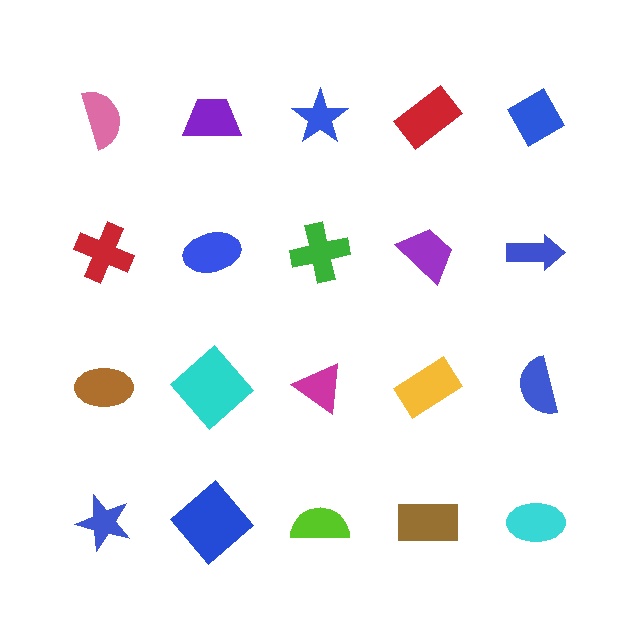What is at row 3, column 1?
A brown ellipse.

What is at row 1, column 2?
A purple trapezoid.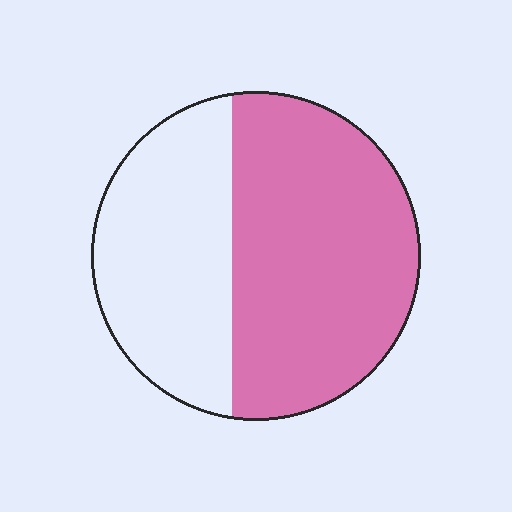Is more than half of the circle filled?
Yes.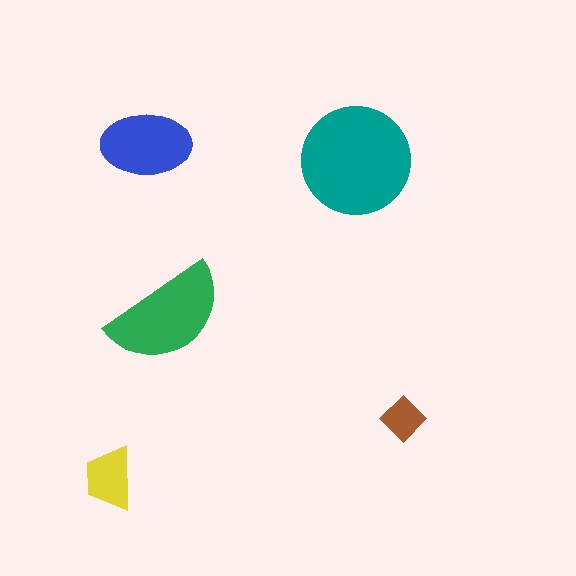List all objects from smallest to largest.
The brown diamond, the yellow trapezoid, the blue ellipse, the green semicircle, the teal circle.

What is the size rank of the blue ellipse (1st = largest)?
3rd.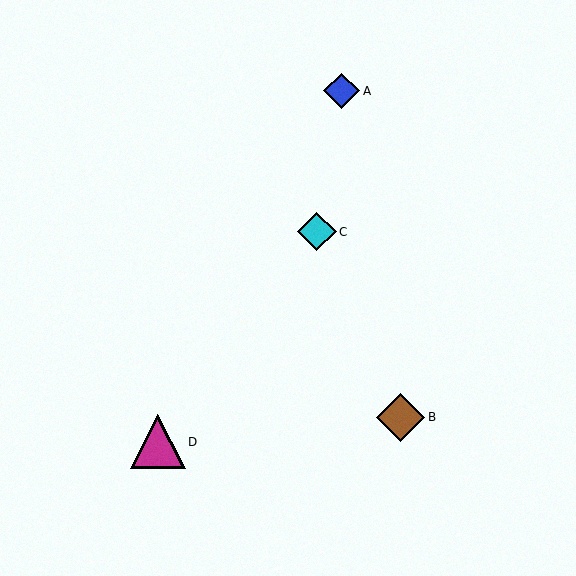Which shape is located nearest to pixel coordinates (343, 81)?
The blue diamond (labeled A) at (342, 91) is nearest to that location.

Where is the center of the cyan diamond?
The center of the cyan diamond is at (317, 232).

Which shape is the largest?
The magenta triangle (labeled D) is the largest.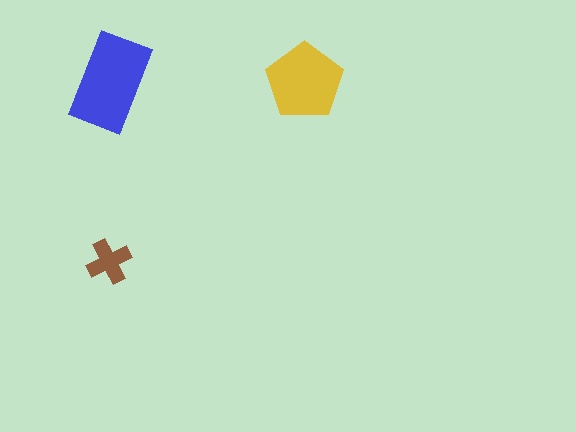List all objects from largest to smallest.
The blue rectangle, the yellow pentagon, the brown cross.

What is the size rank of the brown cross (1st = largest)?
3rd.